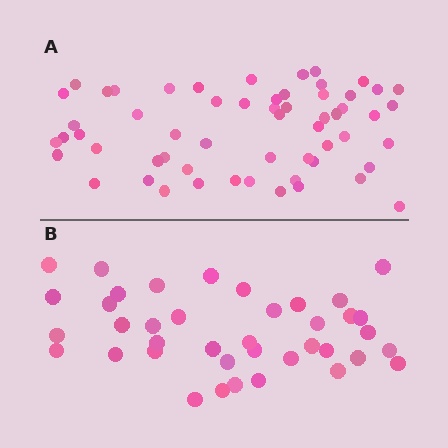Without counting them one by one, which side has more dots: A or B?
Region A (the top region) has more dots.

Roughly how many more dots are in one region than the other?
Region A has approximately 20 more dots than region B.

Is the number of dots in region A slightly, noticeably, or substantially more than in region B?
Region A has substantially more. The ratio is roughly 1.5 to 1.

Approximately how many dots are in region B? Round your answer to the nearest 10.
About 40 dots. (The exact count is 39, which rounds to 40.)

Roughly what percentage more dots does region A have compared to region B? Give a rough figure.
About 50% more.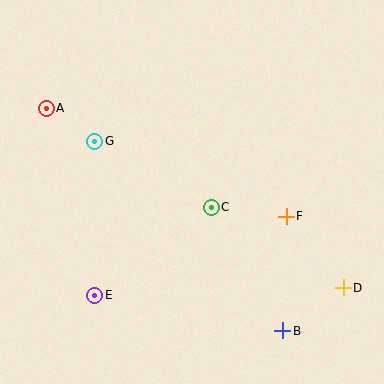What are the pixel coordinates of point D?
Point D is at (343, 288).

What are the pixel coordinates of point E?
Point E is at (95, 295).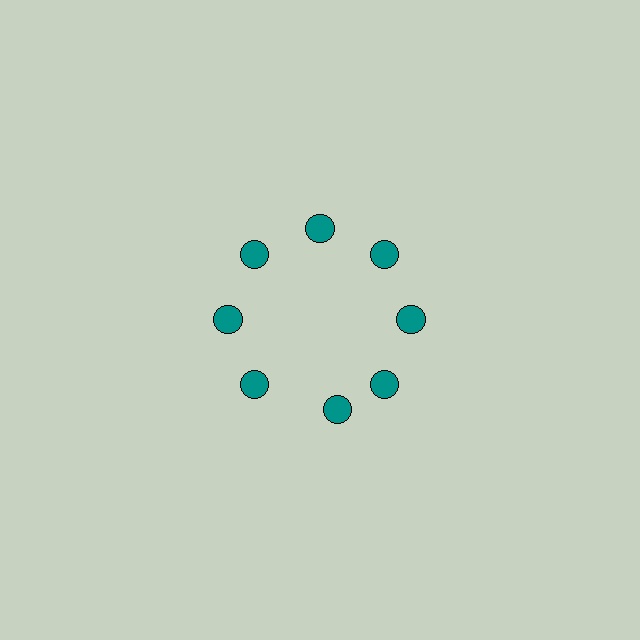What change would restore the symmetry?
The symmetry would be restored by rotating it back into even spacing with its neighbors so that all 8 circles sit at equal angles and equal distance from the center.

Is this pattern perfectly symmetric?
No. The 8 teal circles are arranged in a ring, but one element near the 6 o'clock position is rotated out of alignment along the ring, breaking the 8-fold rotational symmetry.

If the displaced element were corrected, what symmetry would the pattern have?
It would have 8-fold rotational symmetry — the pattern would map onto itself every 45 degrees.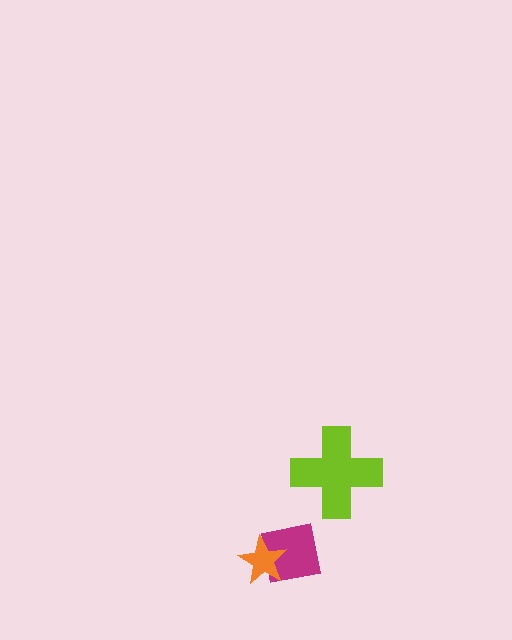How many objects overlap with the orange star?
1 object overlaps with the orange star.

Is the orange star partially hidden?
No, no other shape covers it.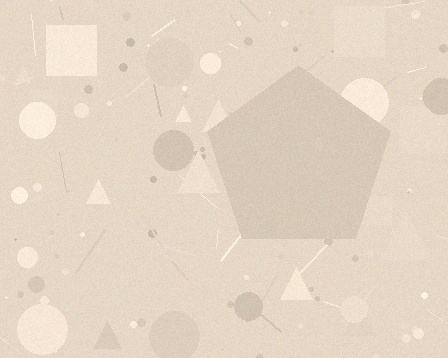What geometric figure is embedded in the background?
A pentagon is embedded in the background.